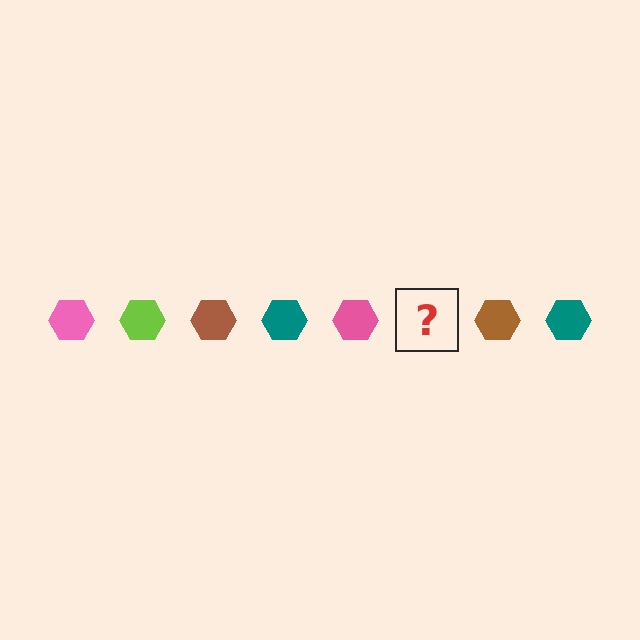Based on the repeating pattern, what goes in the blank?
The blank should be a lime hexagon.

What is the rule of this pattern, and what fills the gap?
The rule is that the pattern cycles through pink, lime, brown, teal hexagons. The gap should be filled with a lime hexagon.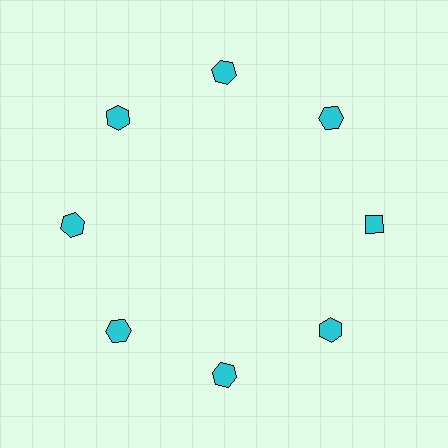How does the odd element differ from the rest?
It has a different shape: diamond instead of hexagon.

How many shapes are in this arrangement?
There are 8 shapes arranged in a ring pattern.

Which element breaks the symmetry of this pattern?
The cyan diamond at roughly the 3 o'clock position breaks the symmetry. All other shapes are cyan hexagons.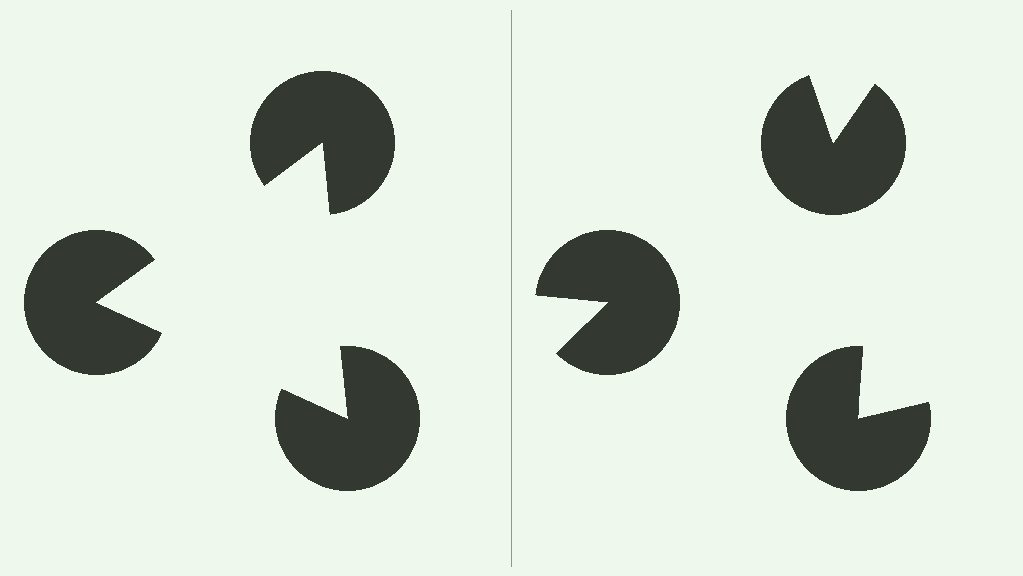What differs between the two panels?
The pac-man discs are positioned identically on both sides; only the wedge orientations differ. On the left they align to a triangle; on the right they are misaligned.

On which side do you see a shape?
An illusory triangle appears on the left side. On the right side the wedge cuts are rotated, so no coherent shape forms.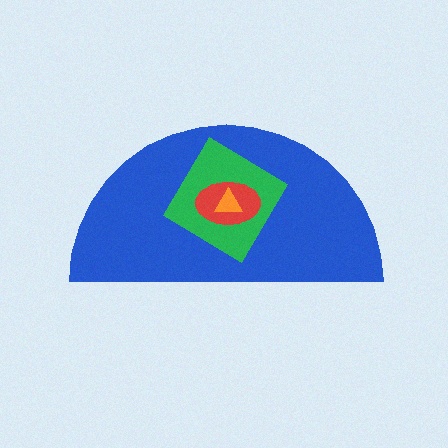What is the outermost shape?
The blue semicircle.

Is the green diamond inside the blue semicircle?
Yes.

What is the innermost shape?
The orange triangle.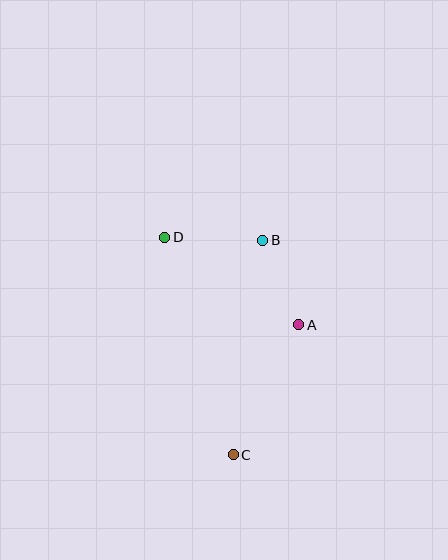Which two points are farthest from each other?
Points C and D are farthest from each other.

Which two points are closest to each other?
Points A and B are closest to each other.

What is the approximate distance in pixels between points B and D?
The distance between B and D is approximately 98 pixels.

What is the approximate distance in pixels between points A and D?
The distance between A and D is approximately 160 pixels.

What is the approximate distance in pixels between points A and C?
The distance between A and C is approximately 146 pixels.